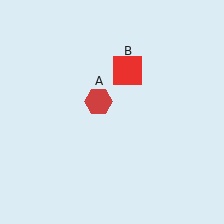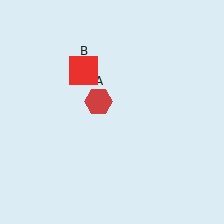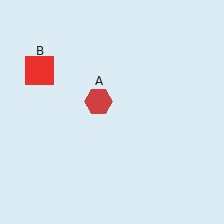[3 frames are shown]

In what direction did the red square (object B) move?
The red square (object B) moved left.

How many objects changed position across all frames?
1 object changed position: red square (object B).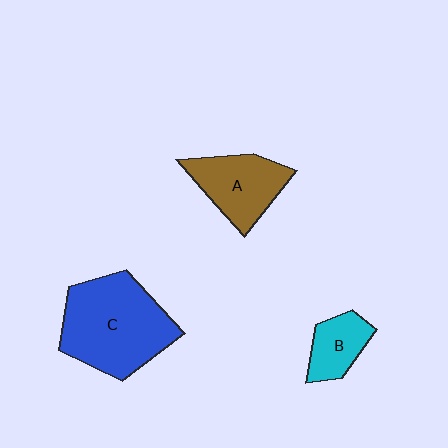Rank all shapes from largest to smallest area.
From largest to smallest: C (blue), A (brown), B (cyan).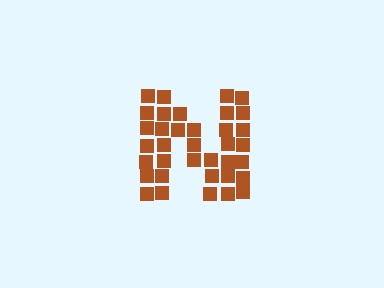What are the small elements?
The small elements are squares.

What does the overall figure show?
The overall figure shows the letter N.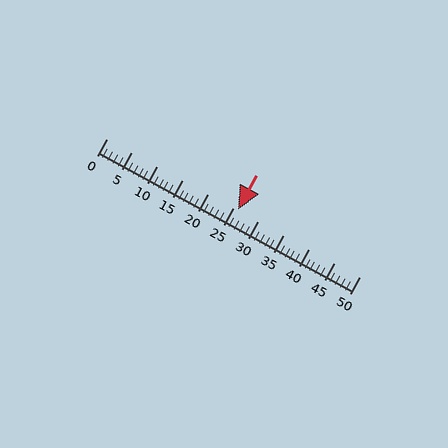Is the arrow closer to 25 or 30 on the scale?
The arrow is closer to 25.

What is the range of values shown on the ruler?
The ruler shows values from 0 to 50.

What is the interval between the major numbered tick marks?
The major tick marks are spaced 5 units apart.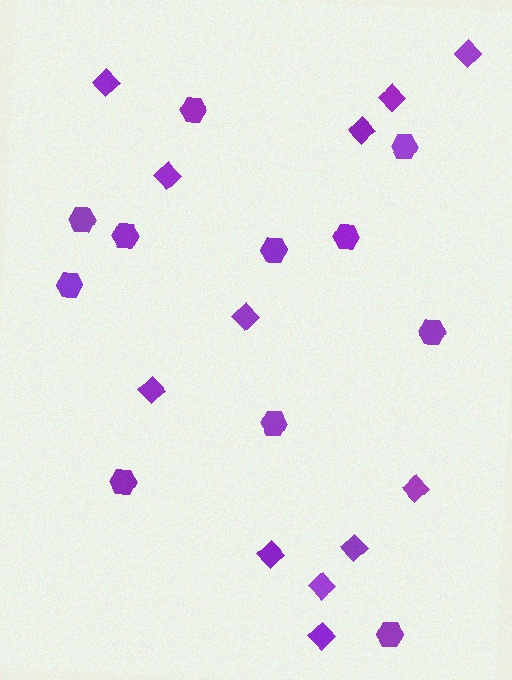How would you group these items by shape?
There are 2 groups: one group of diamonds (12) and one group of hexagons (11).